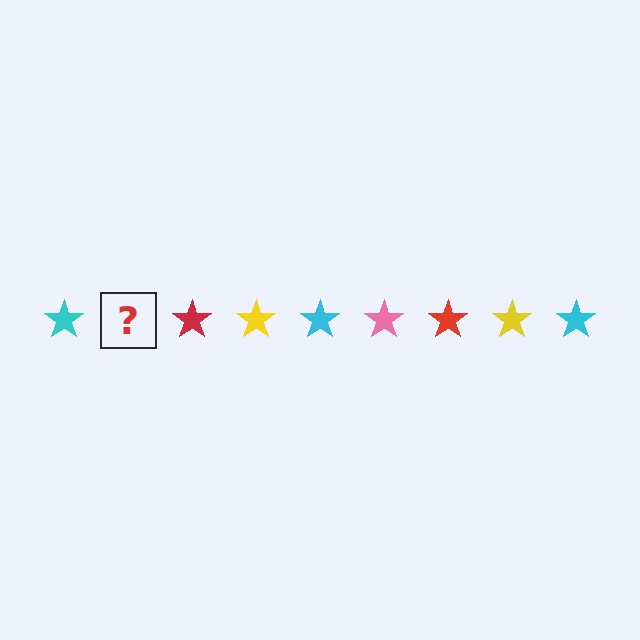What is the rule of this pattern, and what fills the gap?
The rule is that the pattern cycles through cyan, pink, red, yellow stars. The gap should be filled with a pink star.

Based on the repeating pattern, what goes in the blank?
The blank should be a pink star.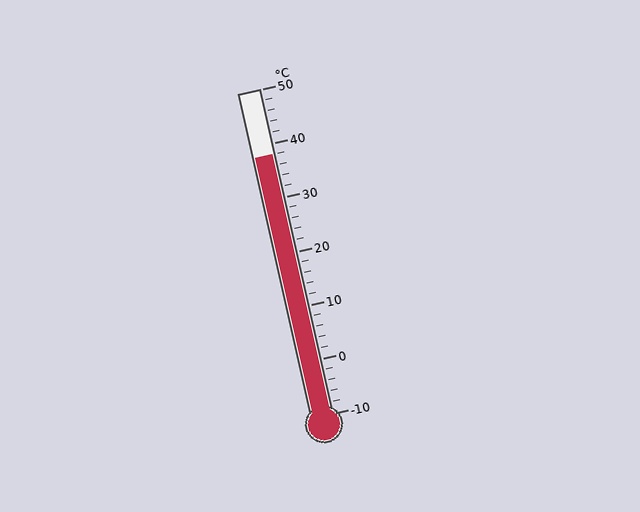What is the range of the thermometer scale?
The thermometer scale ranges from -10°C to 50°C.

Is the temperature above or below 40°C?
The temperature is below 40°C.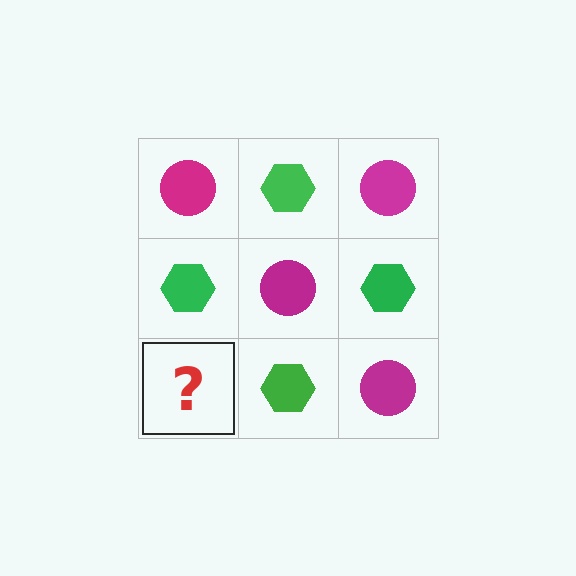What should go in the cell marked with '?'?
The missing cell should contain a magenta circle.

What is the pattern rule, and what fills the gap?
The rule is that it alternates magenta circle and green hexagon in a checkerboard pattern. The gap should be filled with a magenta circle.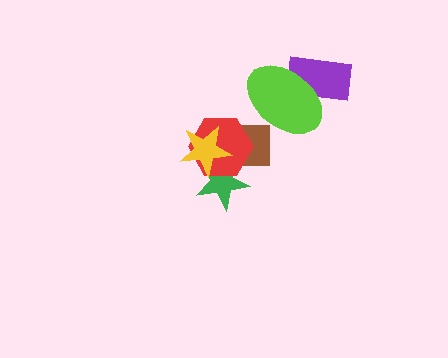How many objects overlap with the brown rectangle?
4 objects overlap with the brown rectangle.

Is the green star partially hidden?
Yes, it is partially covered by another shape.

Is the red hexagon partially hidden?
Yes, it is partially covered by another shape.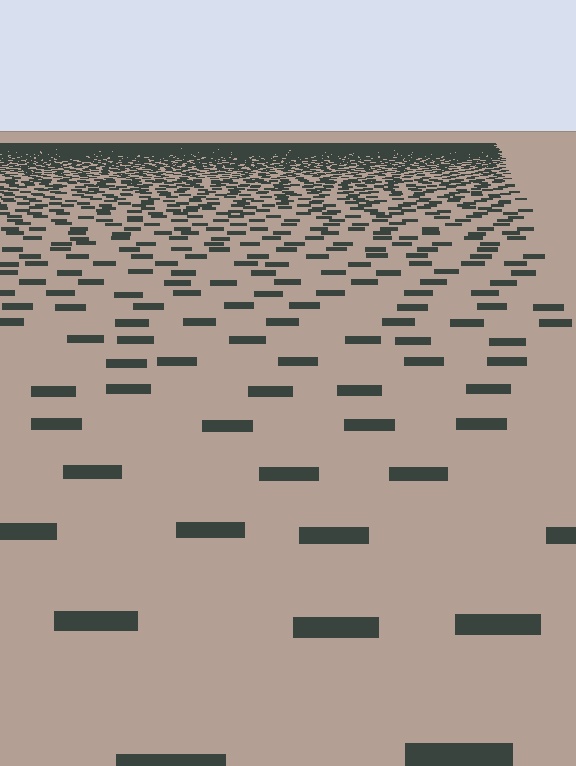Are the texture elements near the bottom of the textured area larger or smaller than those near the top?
Larger. Near the bottom, elements are closer to the viewer and appear at a bigger on-screen size.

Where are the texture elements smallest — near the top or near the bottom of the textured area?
Near the top.